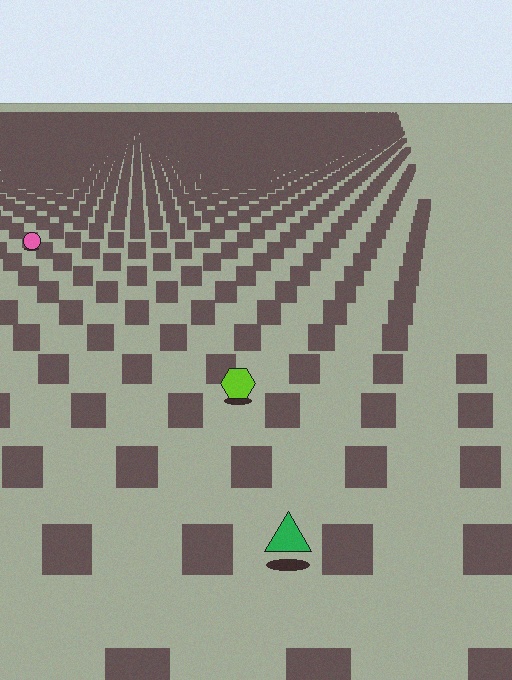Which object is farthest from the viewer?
The pink circle is farthest from the viewer. It appears smaller and the ground texture around it is denser.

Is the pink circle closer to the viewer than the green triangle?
No. The green triangle is closer — you can tell from the texture gradient: the ground texture is coarser near it.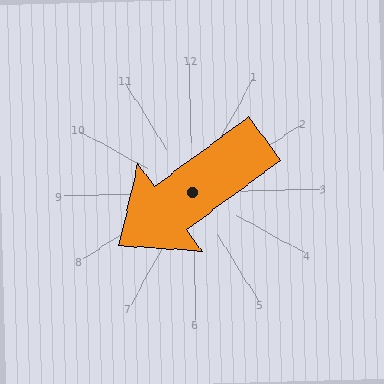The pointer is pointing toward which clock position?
Roughly 8 o'clock.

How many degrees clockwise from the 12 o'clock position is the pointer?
Approximately 235 degrees.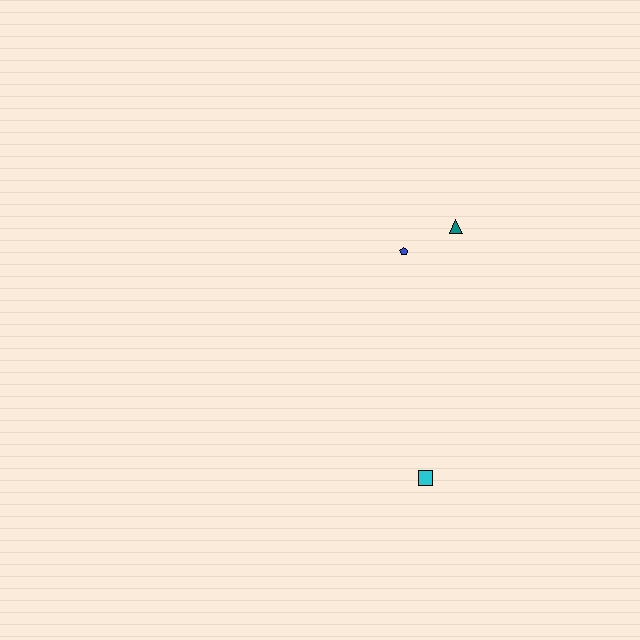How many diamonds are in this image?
There are no diamonds.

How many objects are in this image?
There are 3 objects.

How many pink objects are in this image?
There are no pink objects.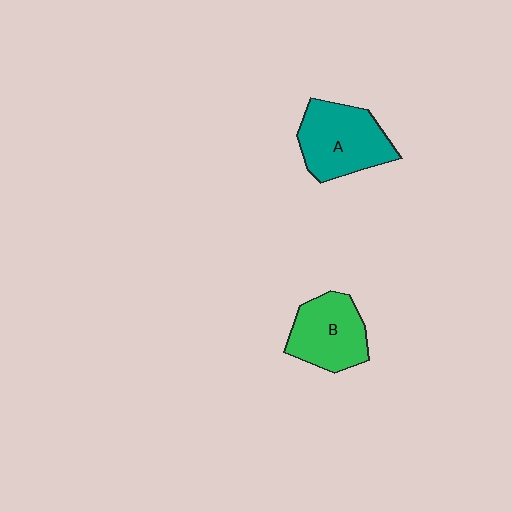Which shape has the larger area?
Shape A (teal).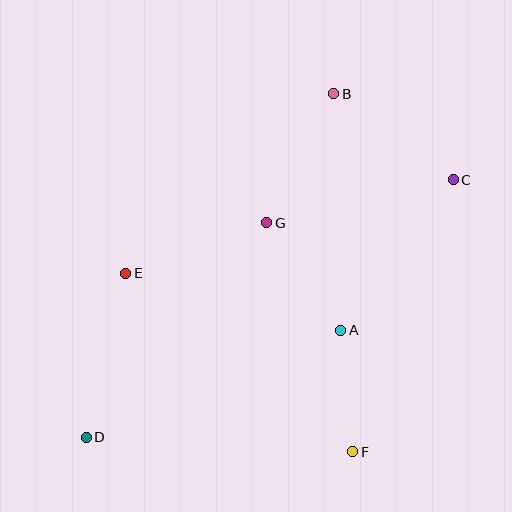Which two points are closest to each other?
Points A and F are closest to each other.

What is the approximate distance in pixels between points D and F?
The distance between D and F is approximately 267 pixels.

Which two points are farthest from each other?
Points C and D are farthest from each other.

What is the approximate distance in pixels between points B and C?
The distance between B and C is approximately 147 pixels.